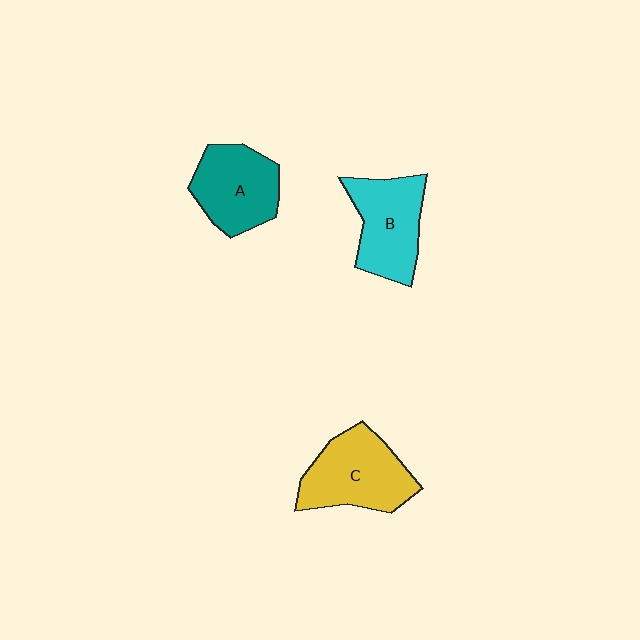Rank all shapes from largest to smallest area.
From largest to smallest: C (yellow), B (cyan), A (teal).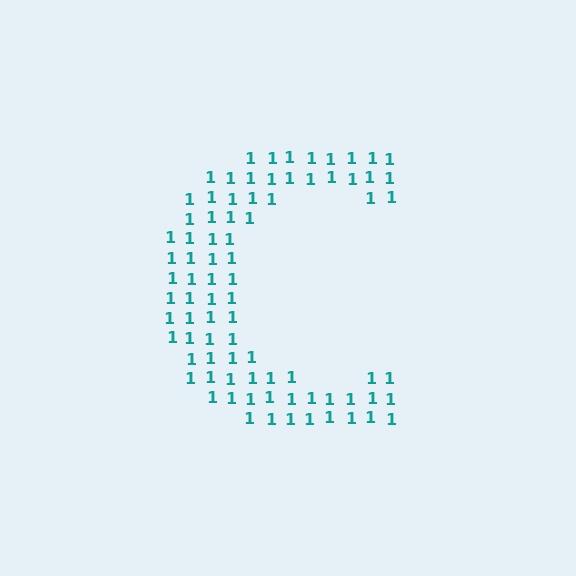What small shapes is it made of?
It is made of small digit 1's.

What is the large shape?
The large shape is the letter C.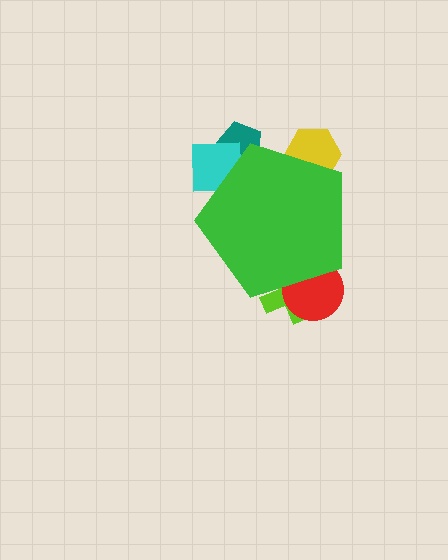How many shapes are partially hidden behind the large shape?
5 shapes are partially hidden.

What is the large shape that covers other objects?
A green pentagon.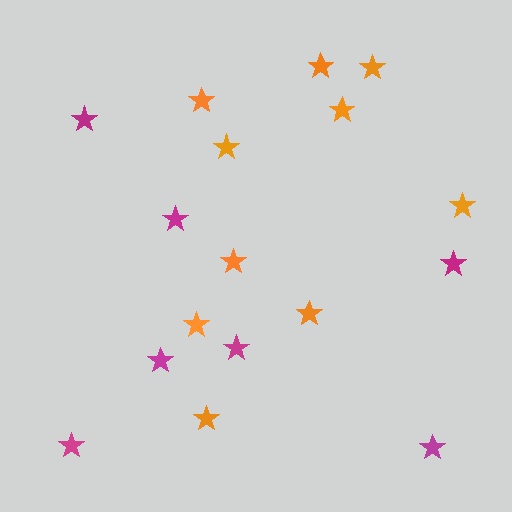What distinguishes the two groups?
There are 2 groups: one group of magenta stars (7) and one group of orange stars (10).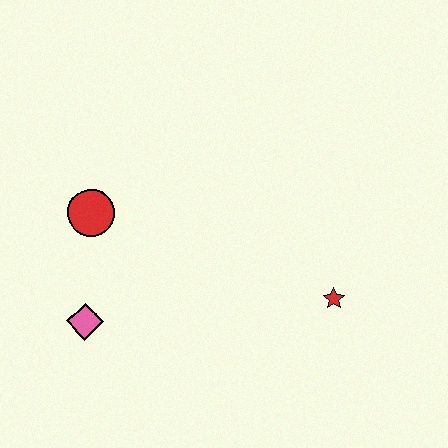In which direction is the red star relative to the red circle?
The red star is to the right of the red circle.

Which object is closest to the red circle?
The pink diamond is closest to the red circle.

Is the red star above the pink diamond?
Yes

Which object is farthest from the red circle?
The red star is farthest from the red circle.